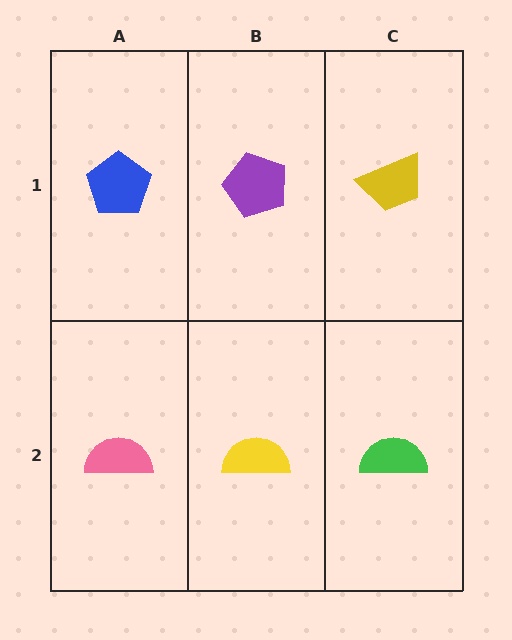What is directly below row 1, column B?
A yellow semicircle.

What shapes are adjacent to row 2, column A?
A blue pentagon (row 1, column A), a yellow semicircle (row 2, column B).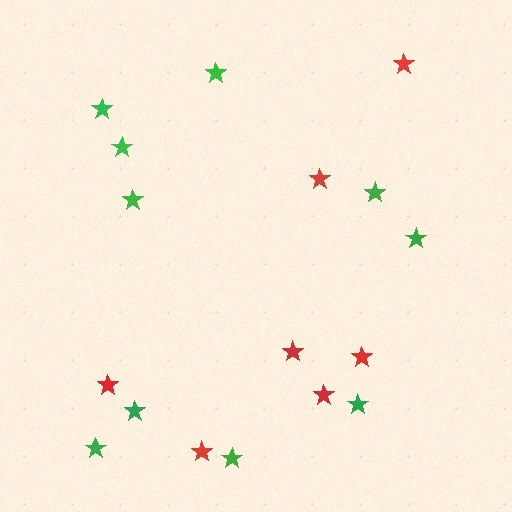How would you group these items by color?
There are 2 groups: one group of red stars (7) and one group of green stars (10).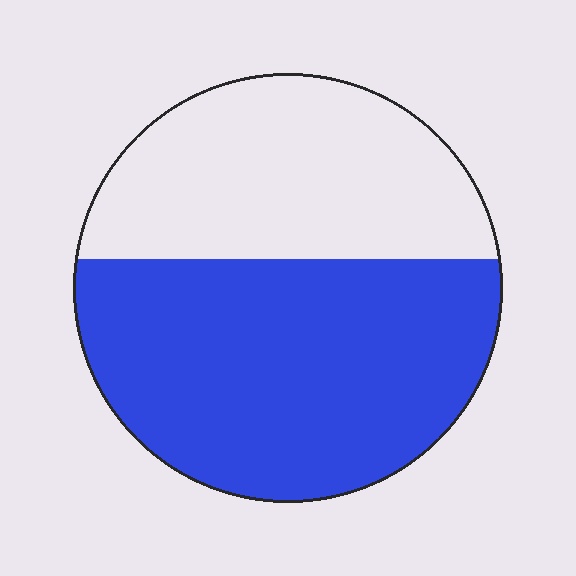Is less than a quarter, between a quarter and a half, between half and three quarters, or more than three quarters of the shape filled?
Between half and three quarters.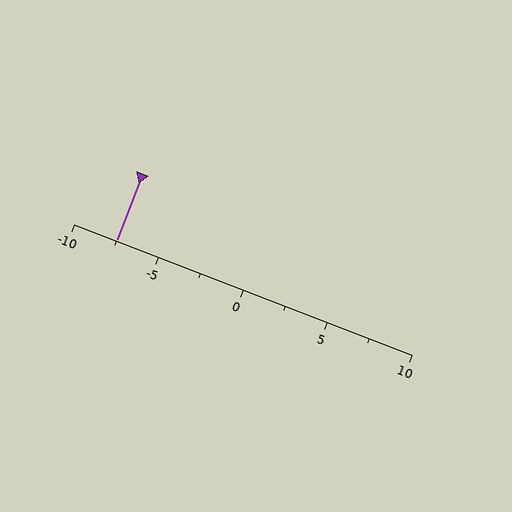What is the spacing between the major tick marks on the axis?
The major ticks are spaced 5 apart.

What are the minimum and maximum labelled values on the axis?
The axis runs from -10 to 10.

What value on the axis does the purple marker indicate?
The marker indicates approximately -7.5.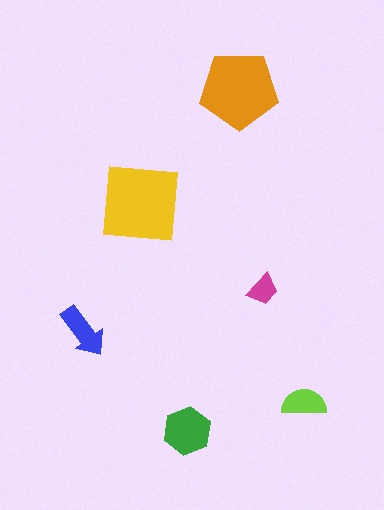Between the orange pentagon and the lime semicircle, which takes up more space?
The orange pentagon.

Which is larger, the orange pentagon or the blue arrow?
The orange pentagon.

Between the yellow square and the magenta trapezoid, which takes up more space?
The yellow square.